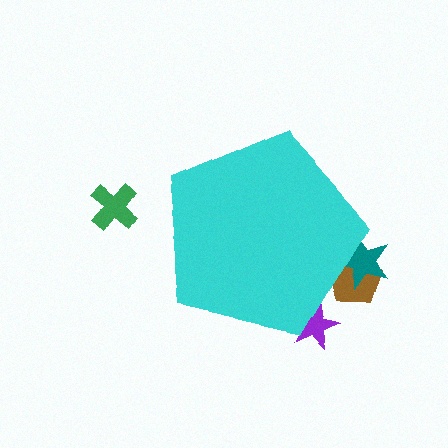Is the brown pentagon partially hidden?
Yes, the brown pentagon is partially hidden behind the cyan pentagon.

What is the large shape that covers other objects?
A cyan pentagon.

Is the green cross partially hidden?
No, the green cross is fully visible.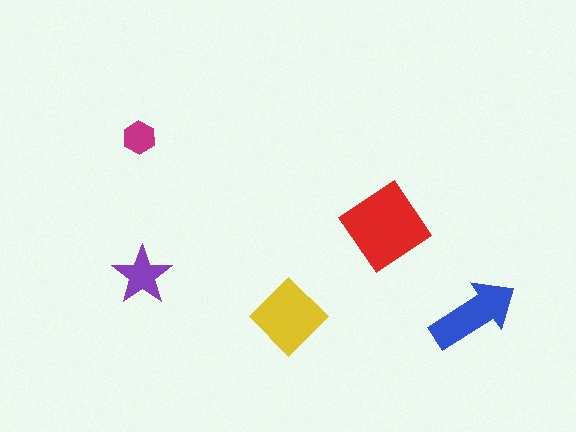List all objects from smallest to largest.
The magenta hexagon, the purple star, the blue arrow, the yellow diamond, the red diamond.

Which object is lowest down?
The yellow diamond is bottommost.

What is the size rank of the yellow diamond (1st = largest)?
2nd.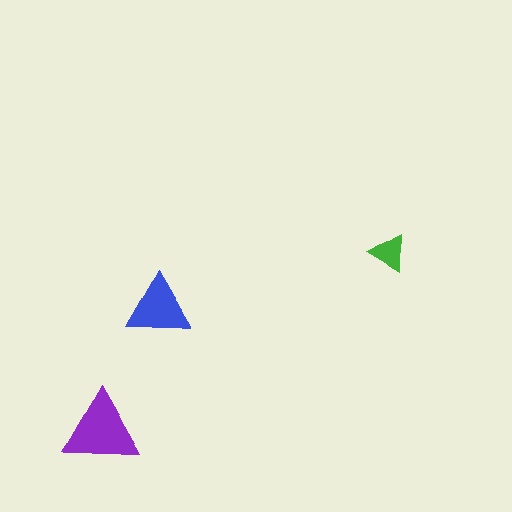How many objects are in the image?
There are 3 objects in the image.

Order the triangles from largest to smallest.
the purple one, the blue one, the green one.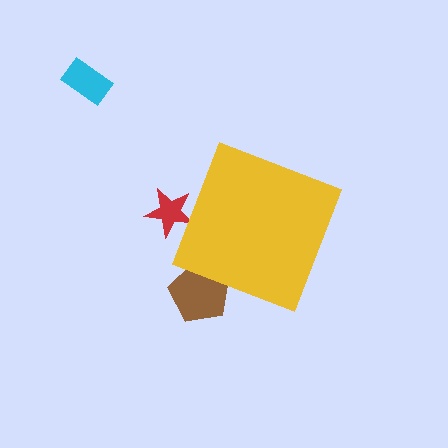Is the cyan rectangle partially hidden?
No, the cyan rectangle is fully visible.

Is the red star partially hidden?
Yes, the red star is partially hidden behind the yellow diamond.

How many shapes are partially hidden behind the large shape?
2 shapes are partially hidden.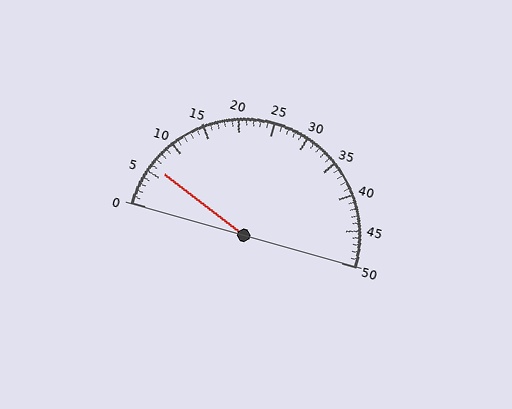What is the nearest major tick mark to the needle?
The nearest major tick mark is 5.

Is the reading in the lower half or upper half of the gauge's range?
The reading is in the lower half of the range (0 to 50).